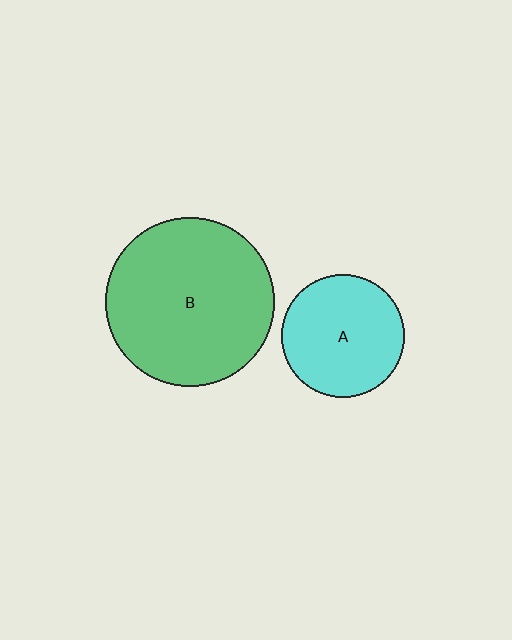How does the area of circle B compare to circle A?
Approximately 1.9 times.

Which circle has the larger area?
Circle B (green).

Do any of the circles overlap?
No, none of the circles overlap.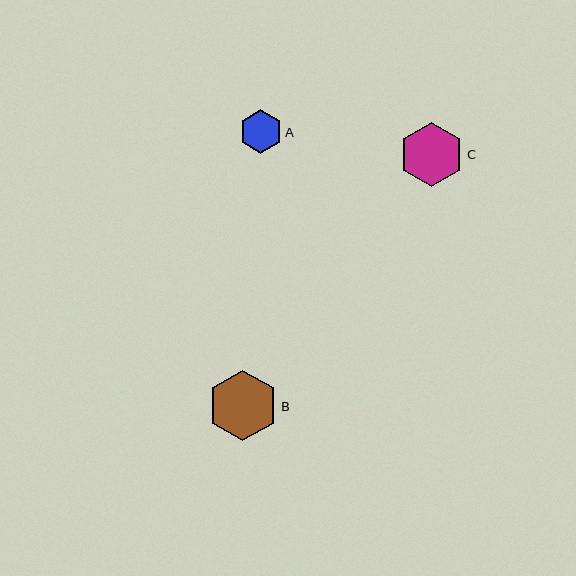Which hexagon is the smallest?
Hexagon A is the smallest with a size of approximately 43 pixels.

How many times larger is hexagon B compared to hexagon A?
Hexagon B is approximately 1.6 times the size of hexagon A.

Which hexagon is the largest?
Hexagon B is the largest with a size of approximately 70 pixels.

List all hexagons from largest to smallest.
From largest to smallest: B, C, A.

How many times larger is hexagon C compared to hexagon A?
Hexagon C is approximately 1.5 times the size of hexagon A.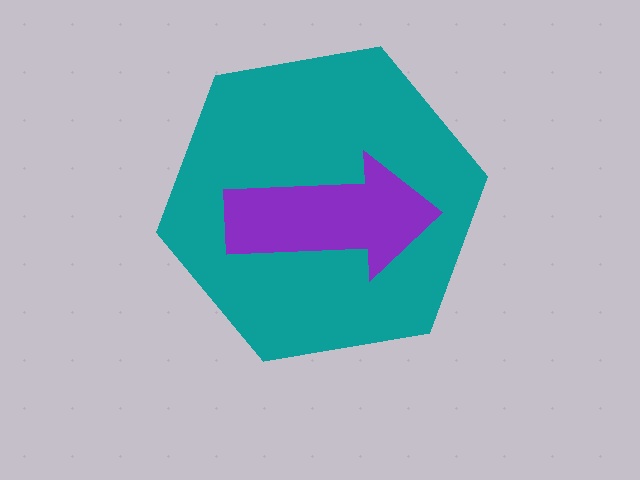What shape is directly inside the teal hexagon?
The purple arrow.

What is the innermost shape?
The purple arrow.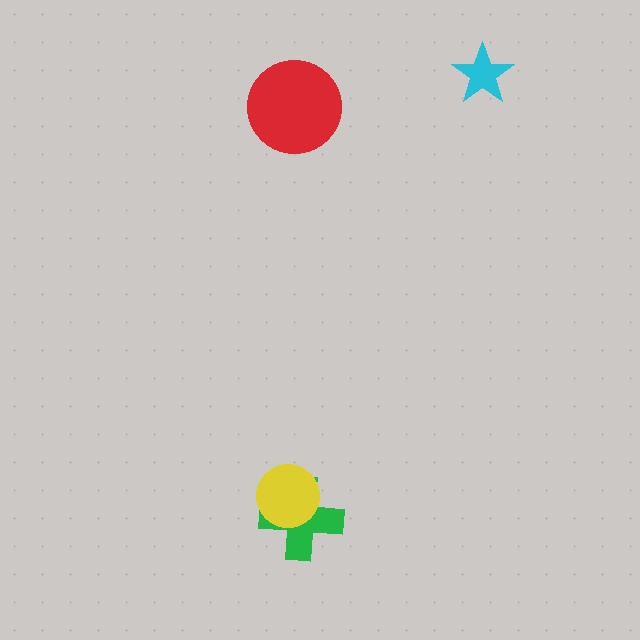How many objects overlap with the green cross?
1 object overlaps with the green cross.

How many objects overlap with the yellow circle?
1 object overlaps with the yellow circle.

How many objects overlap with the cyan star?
0 objects overlap with the cyan star.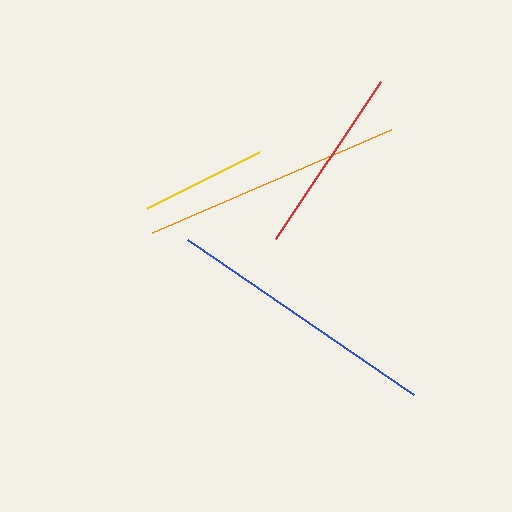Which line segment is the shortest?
The yellow line is the shortest at approximately 125 pixels.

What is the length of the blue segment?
The blue segment is approximately 274 pixels long.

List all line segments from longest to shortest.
From longest to shortest: blue, orange, red, yellow.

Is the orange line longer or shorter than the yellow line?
The orange line is longer than the yellow line.